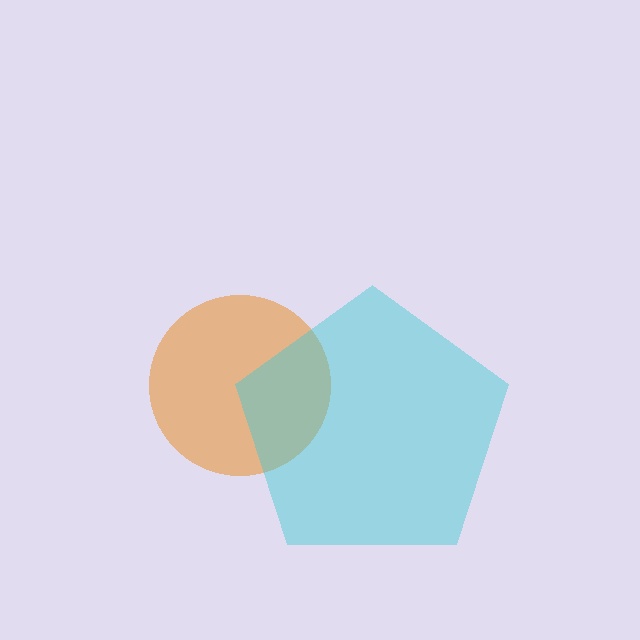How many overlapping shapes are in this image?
There are 2 overlapping shapes in the image.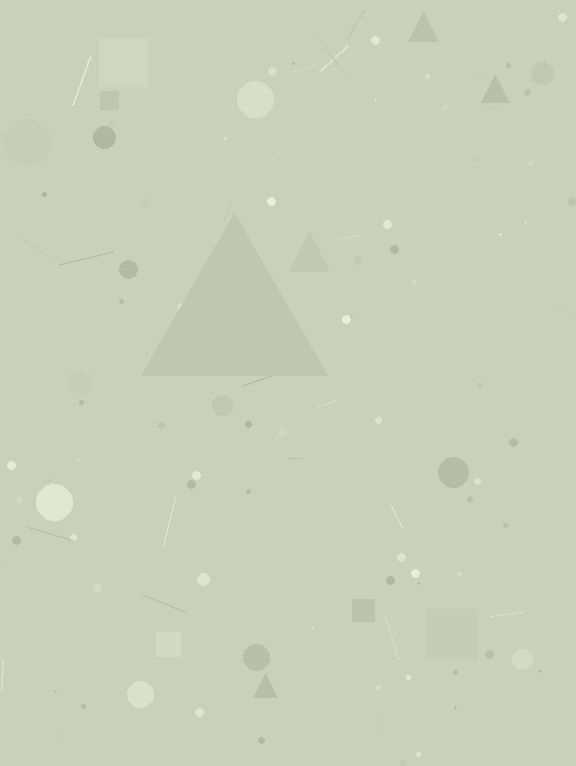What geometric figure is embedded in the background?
A triangle is embedded in the background.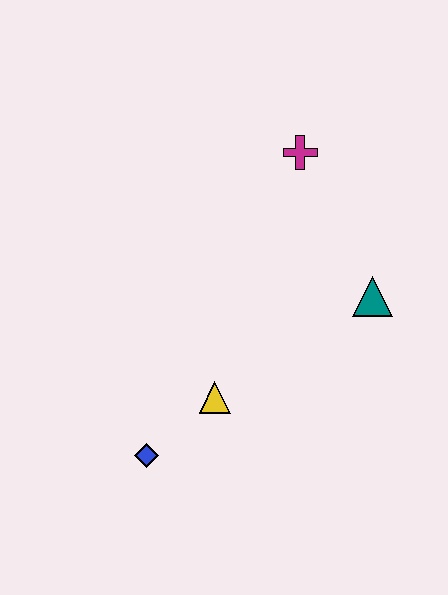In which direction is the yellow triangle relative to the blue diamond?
The yellow triangle is to the right of the blue diamond.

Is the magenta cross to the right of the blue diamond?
Yes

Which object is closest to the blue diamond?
The yellow triangle is closest to the blue diamond.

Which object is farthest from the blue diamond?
The magenta cross is farthest from the blue diamond.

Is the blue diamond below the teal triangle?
Yes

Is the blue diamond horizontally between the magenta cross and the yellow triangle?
No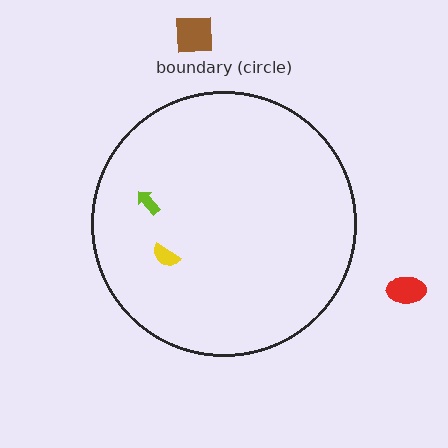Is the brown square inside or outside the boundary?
Outside.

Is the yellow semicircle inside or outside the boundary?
Inside.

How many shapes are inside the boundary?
2 inside, 2 outside.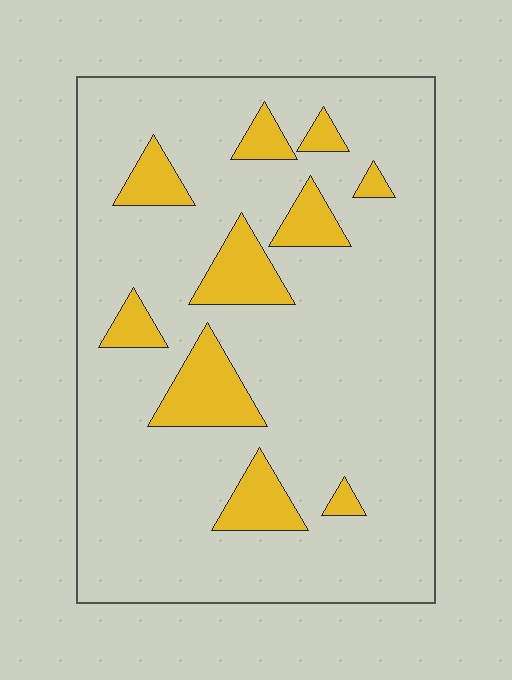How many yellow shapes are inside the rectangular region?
10.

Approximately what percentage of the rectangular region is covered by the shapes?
Approximately 15%.